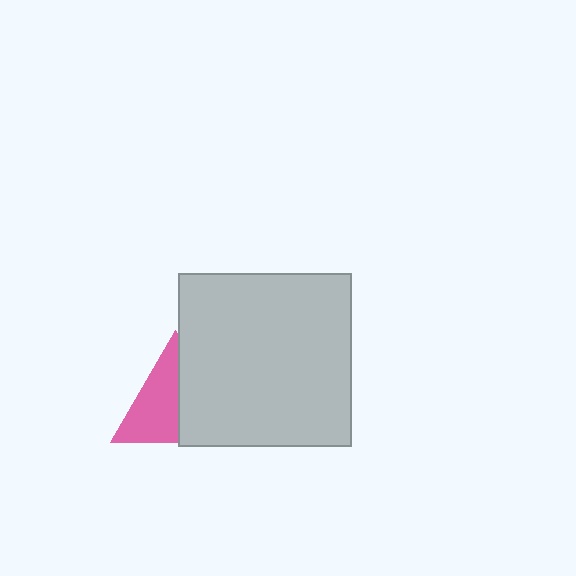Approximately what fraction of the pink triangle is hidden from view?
Roughly 47% of the pink triangle is hidden behind the light gray square.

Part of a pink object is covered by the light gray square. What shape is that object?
It is a triangle.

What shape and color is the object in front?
The object in front is a light gray square.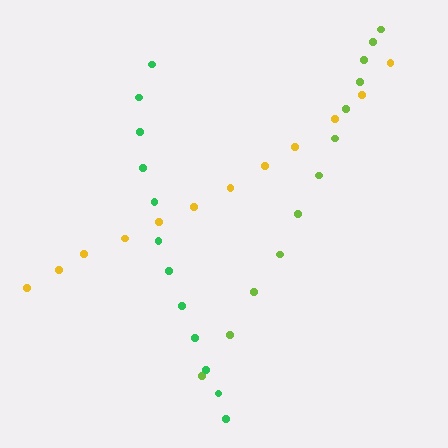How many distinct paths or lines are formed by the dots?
There are 3 distinct paths.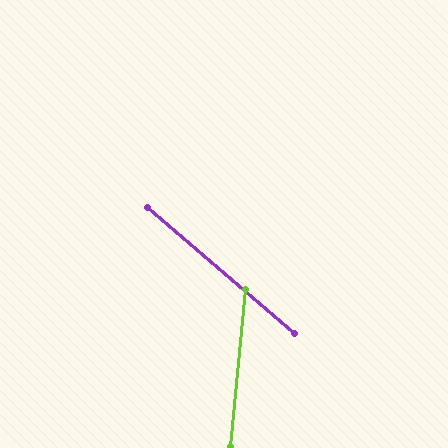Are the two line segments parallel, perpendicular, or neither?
Neither parallel nor perpendicular — they differ by about 55°.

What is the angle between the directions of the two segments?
Approximately 55 degrees.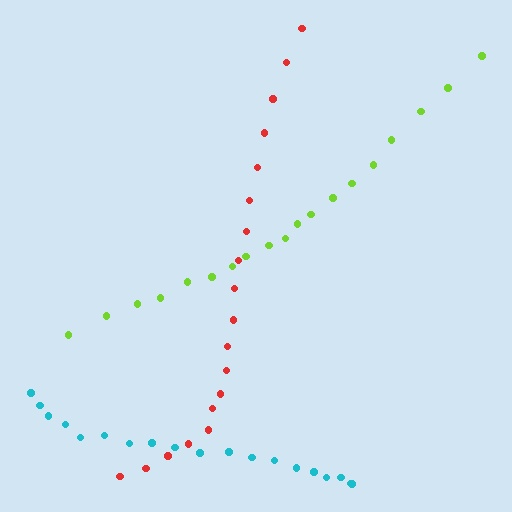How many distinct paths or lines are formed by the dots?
There are 3 distinct paths.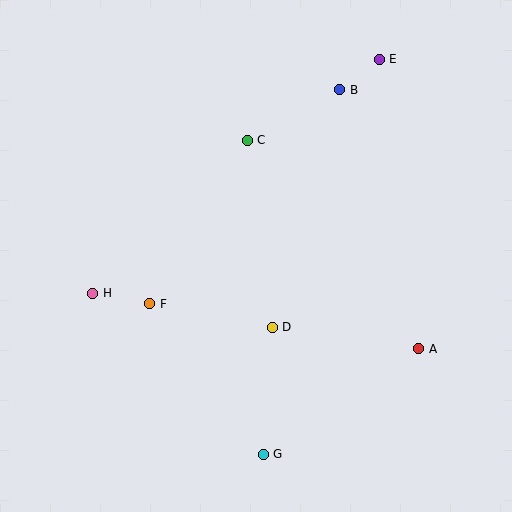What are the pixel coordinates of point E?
Point E is at (379, 59).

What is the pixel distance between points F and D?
The distance between F and D is 125 pixels.